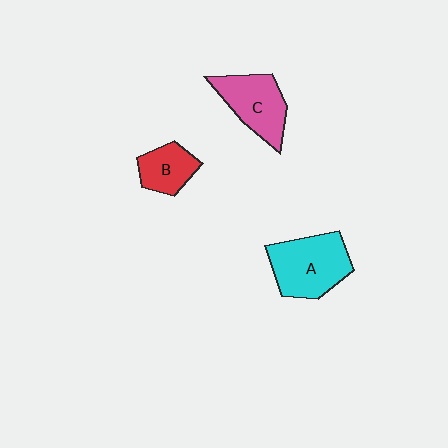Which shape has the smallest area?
Shape B (red).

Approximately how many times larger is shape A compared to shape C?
Approximately 1.2 times.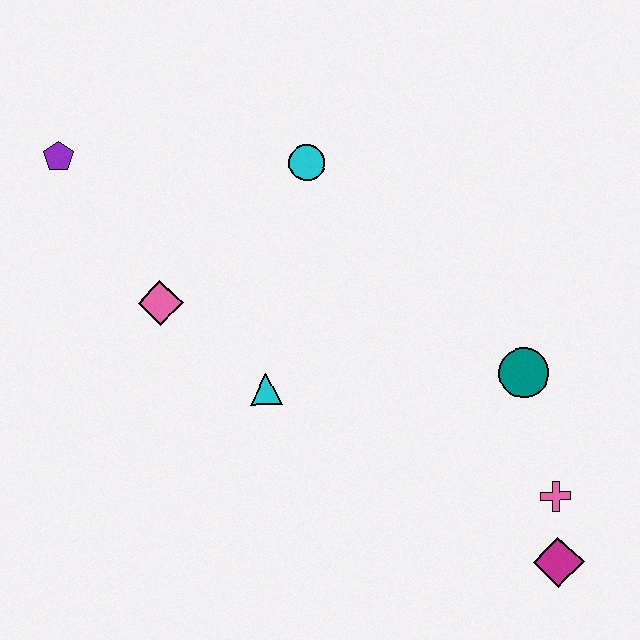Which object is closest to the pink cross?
The magenta diamond is closest to the pink cross.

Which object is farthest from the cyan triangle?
The magenta diamond is farthest from the cyan triangle.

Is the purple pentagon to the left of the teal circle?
Yes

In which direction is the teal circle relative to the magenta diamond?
The teal circle is above the magenta diamond.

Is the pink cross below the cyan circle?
Yes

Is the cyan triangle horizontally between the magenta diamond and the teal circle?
No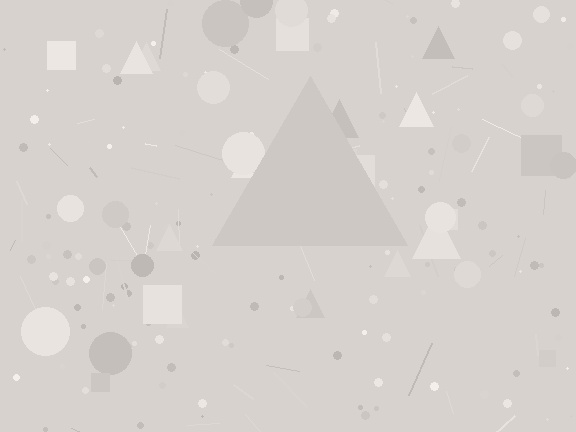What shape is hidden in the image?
A triangle is hidden in the image.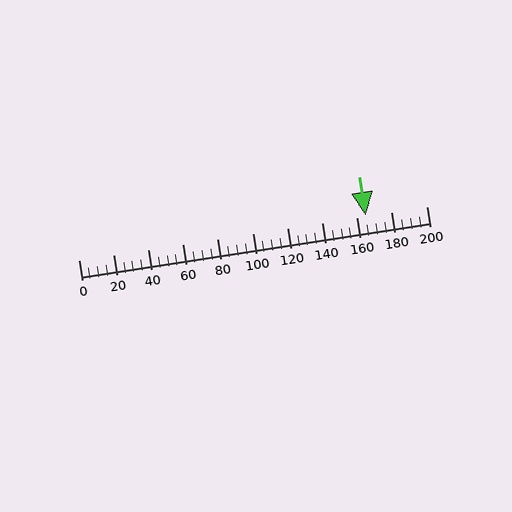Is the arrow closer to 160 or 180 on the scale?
The arrow is closer to 160.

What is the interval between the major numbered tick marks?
The major tick marks are spaced 20 units apart.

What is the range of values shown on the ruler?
The ruler shows values from 0 to 200.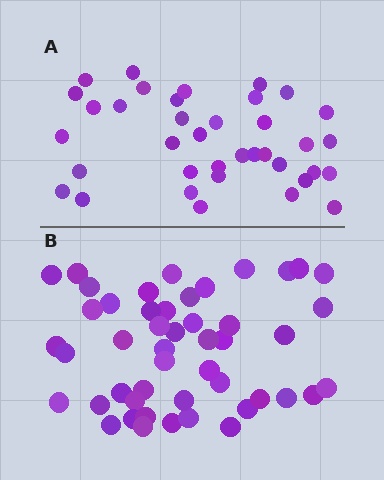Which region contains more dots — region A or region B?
Region B (the bottom region) has more dots.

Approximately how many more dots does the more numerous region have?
Region B has roughly 12 or so more dots than region A.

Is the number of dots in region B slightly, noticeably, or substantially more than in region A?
Region B has noticeably more, but not dramatically so. The ratio is roughly 1.3 to 1.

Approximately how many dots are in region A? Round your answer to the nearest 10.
About 40 dots. (The exact count is 37, which rounds to 40.)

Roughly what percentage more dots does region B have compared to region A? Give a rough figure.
About 30% more.